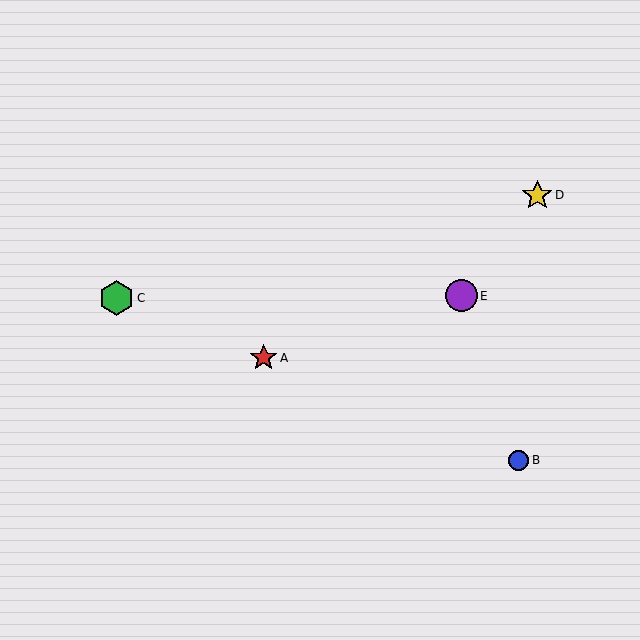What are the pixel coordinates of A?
Object A is at (264, 358).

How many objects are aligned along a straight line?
3 objects (A, B, C) are aligned along a straight line.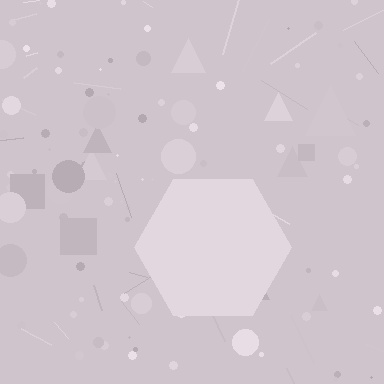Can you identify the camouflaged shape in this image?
The camouflaged shape is a hexagon.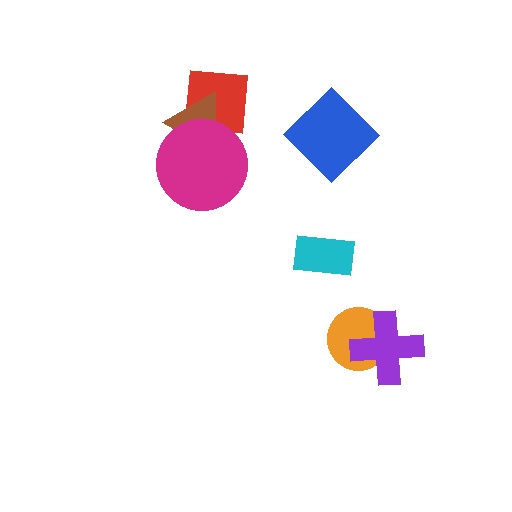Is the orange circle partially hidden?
Yes, it is partially covered by another shape.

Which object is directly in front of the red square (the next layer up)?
The brown triangle is directly in front of the red square.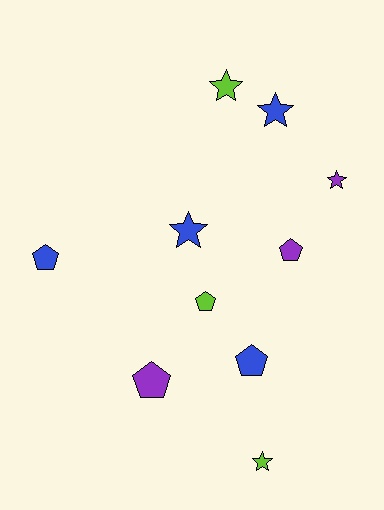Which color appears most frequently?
Blue, with 4 objects.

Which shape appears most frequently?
Star, with 5 objects.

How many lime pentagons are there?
There is 1 lime pentagon.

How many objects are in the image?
There are 10 objects.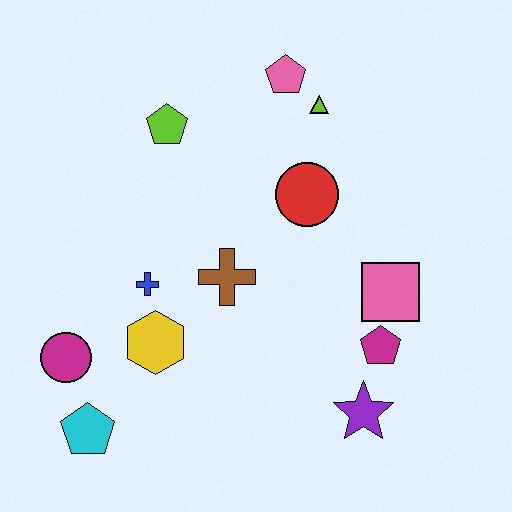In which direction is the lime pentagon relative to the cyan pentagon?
The lime pentagon is above the cyan pentagon.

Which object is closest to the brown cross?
The blue cross is closest to the brown cross.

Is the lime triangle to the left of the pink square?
Yes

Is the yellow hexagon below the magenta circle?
No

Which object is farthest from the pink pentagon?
The cyan pentagon is farthest from the pink pentagon.